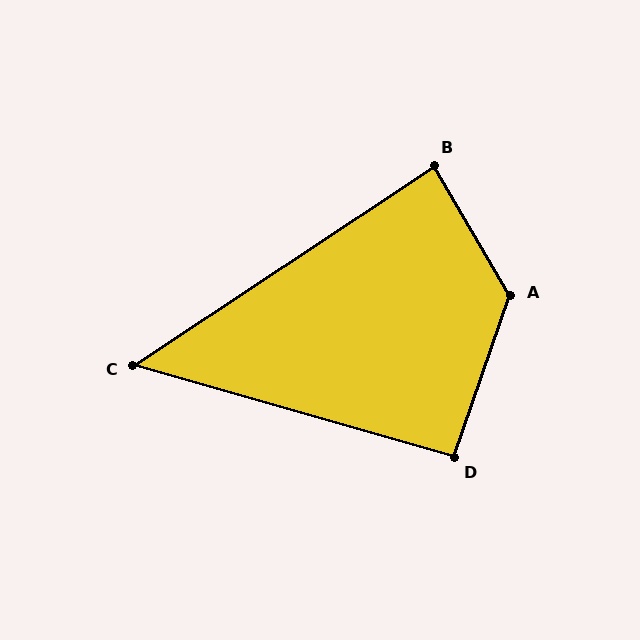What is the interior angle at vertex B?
Approximately 87 degrees (approximately right).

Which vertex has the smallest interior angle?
C, at approximately 50 degrees.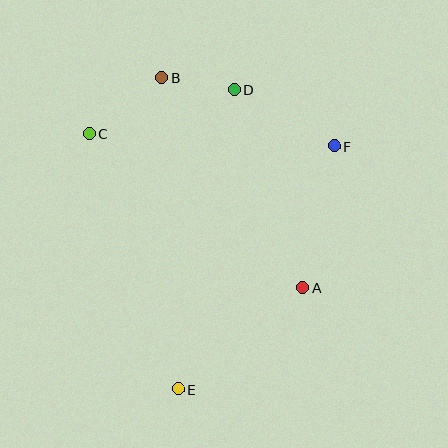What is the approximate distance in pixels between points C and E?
The distance between C and E is approximately 270 pixels.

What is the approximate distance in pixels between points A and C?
The distance between A and C is approximately 263 pixels.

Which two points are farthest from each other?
Points B and E are farthest from each other.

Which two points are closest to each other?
Points B and D are closest to each other.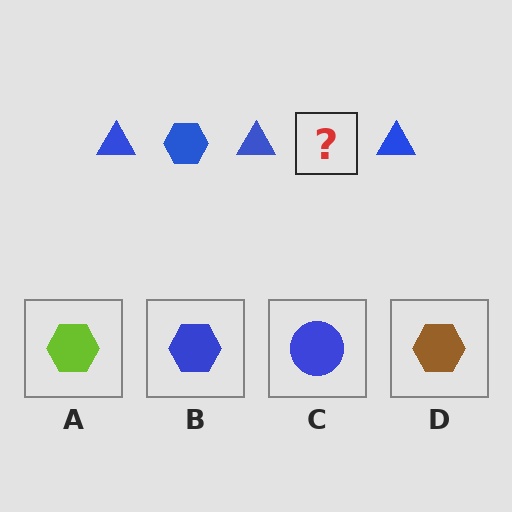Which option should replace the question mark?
Option B.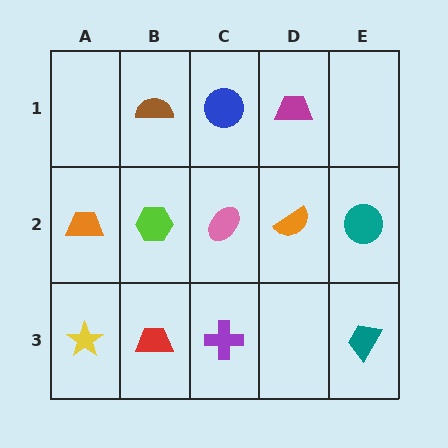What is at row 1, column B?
A brown semicircle.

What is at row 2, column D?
An orange semicircle.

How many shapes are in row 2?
5 shapes.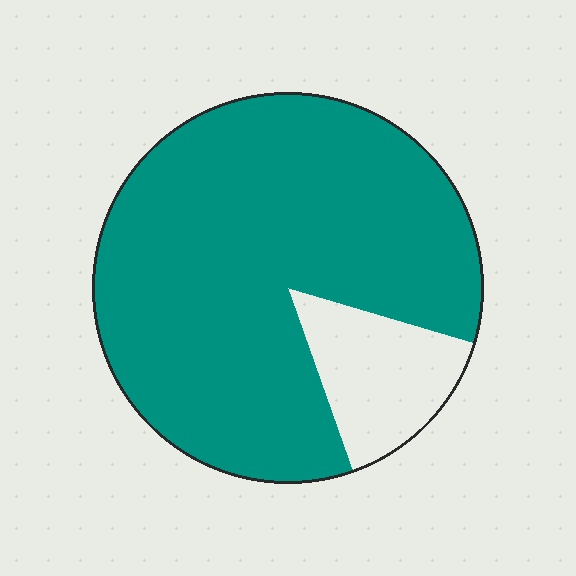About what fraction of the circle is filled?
About five sixths (5/6).